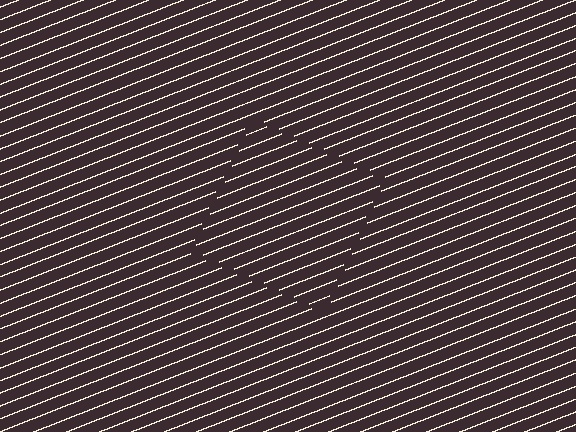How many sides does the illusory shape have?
4 sides — the line-ends trace a square.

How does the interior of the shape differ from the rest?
The interior of the shape contains the same grating, shifted by half a period — the contour is defined by the phase discontinuity where line-ends from the inner and outer gratings abut.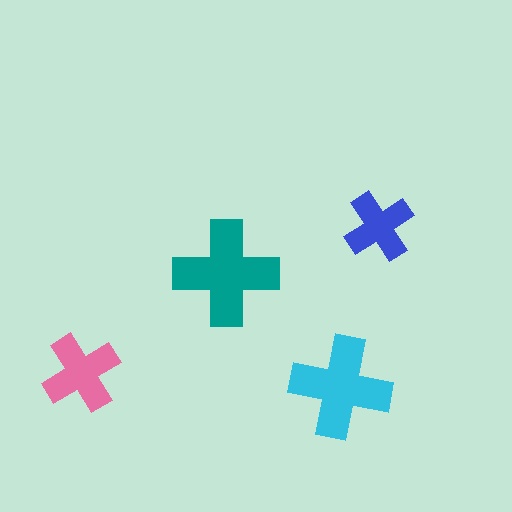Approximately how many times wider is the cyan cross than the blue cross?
About 1.5 times wider.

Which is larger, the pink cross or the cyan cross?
The cyan one.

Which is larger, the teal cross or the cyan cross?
The teal one.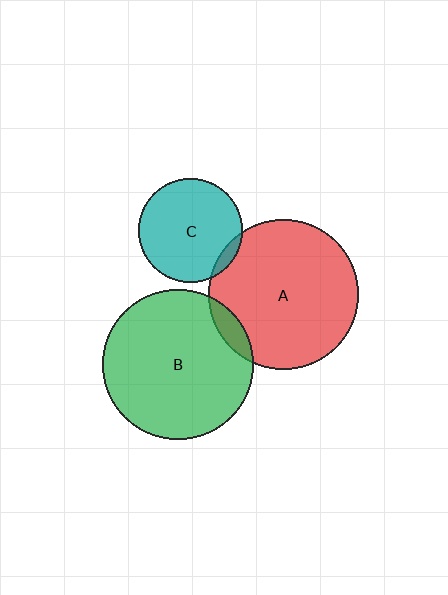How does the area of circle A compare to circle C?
Approximately 2.1 times.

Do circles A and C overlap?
Yes.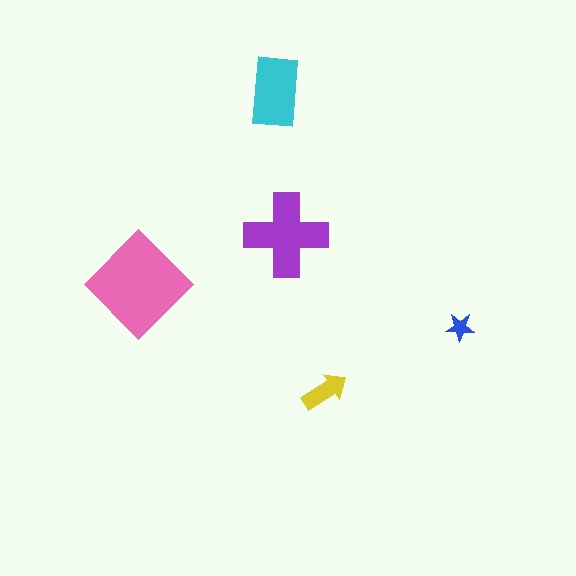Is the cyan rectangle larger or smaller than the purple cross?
Smaller.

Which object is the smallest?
The blue star.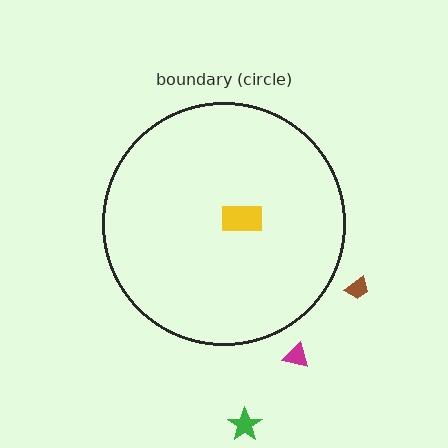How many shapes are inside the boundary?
1 inside, 3 outside.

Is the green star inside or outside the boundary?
Outside.